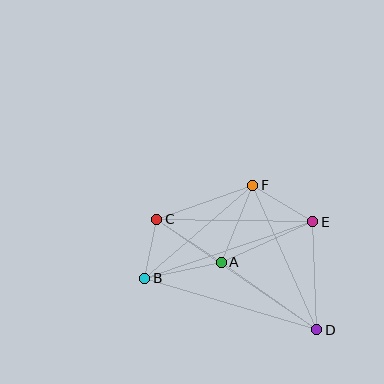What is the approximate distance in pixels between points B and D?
The distance between B and D is approximately 179 pixels.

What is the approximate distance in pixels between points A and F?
The distance between A and F is approximately 83 pixels.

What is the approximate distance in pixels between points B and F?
The distance between B and F is approximately 143 pixels.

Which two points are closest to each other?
Points B and C are closest to each other.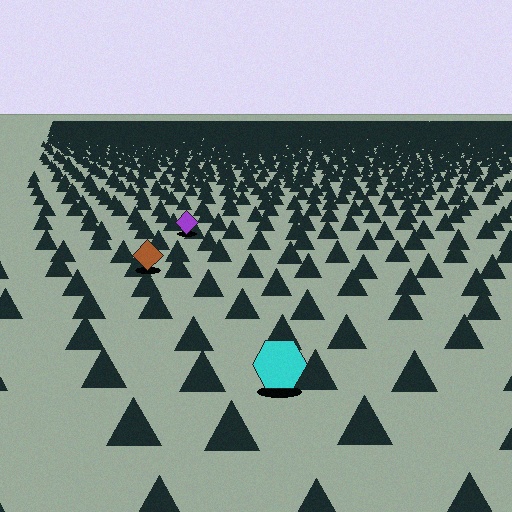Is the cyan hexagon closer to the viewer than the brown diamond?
Yes. The cyan hexagon is closer — you can tell from the texture gradient: the ground texture is coarser near it.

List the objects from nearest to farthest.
From nearest to farthest: the cyan hexagon, the brown diamond, the purple diamond.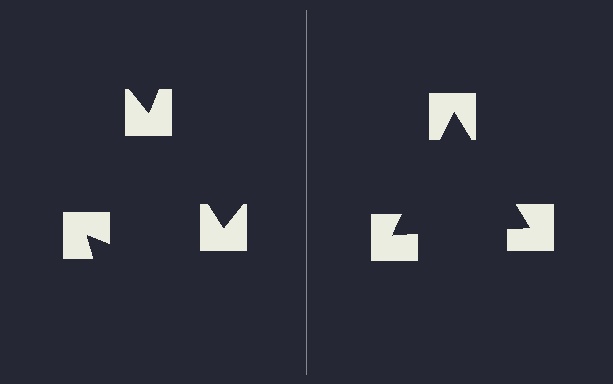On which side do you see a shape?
An illusory triangle appears on the right side. On the left side the wedge cuts are rotated, so no coherent shape forms.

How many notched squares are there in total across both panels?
6 — 3 on each side.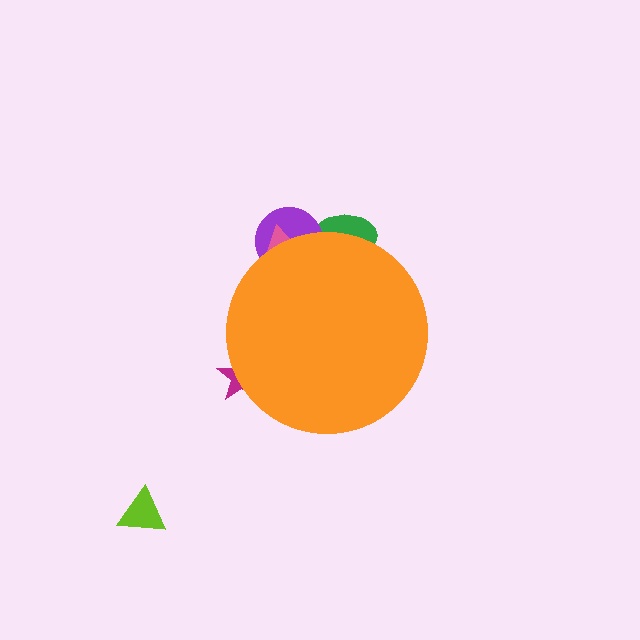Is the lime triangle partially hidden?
No, the lime triangle is fully visible.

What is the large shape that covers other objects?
An orange circle.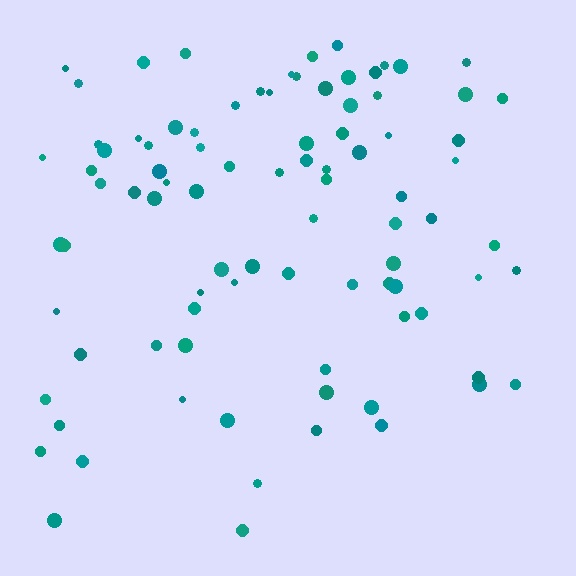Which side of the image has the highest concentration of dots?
The top.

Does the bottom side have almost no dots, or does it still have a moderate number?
Still a moderate number, just noticeably fewer than the top.